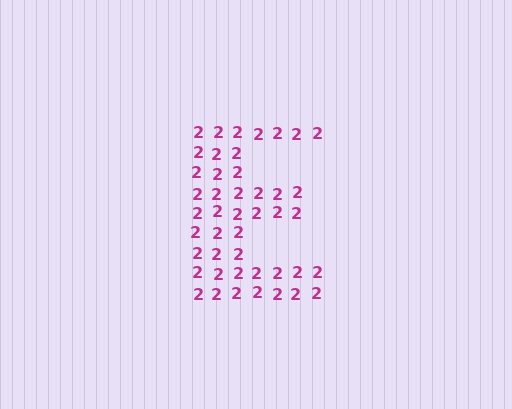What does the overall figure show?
The overall figure shows the letter E.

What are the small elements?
The small elements are digit 2's.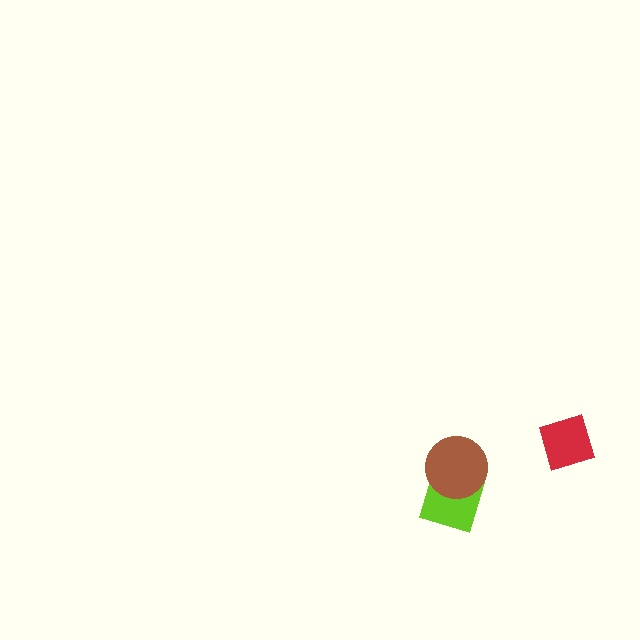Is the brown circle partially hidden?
No, no other shape covers it.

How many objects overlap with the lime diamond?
1 object overlaps with the lime diamond.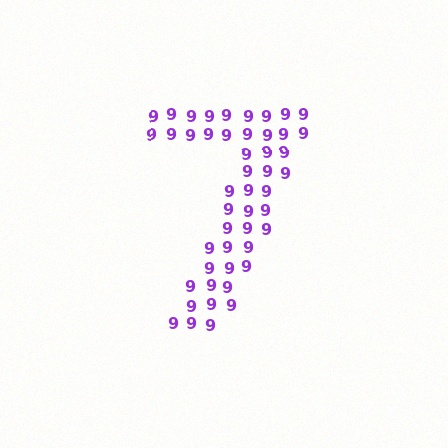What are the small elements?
The small elements are digit 9's.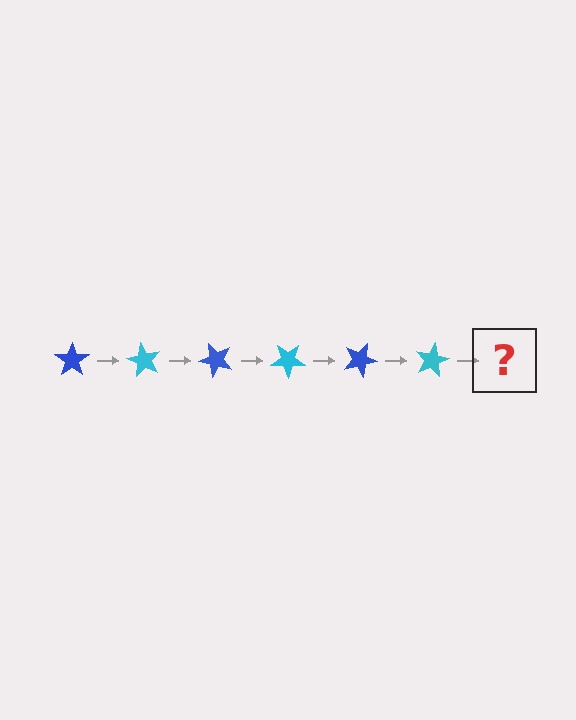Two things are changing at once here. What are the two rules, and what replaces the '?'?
The two rules are that it rotates 60 degrees each step and the color cycles through blue and cyan. The '?' should be a blue star, rotated 360 degrees from the start.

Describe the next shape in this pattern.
It should be a blue star, rotated 360 degrees from the start.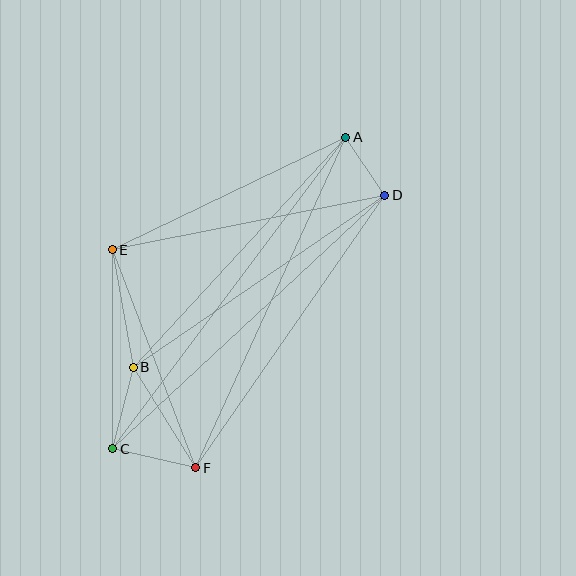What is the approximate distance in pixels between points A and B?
The distance between A and B is approximately 313 pixels.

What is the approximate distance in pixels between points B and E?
The distance between B and E is approximately 120 pixels.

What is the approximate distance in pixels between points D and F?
The distance between D and F is approximately 332 pixels.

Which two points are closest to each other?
Points A and D are closest to each other.